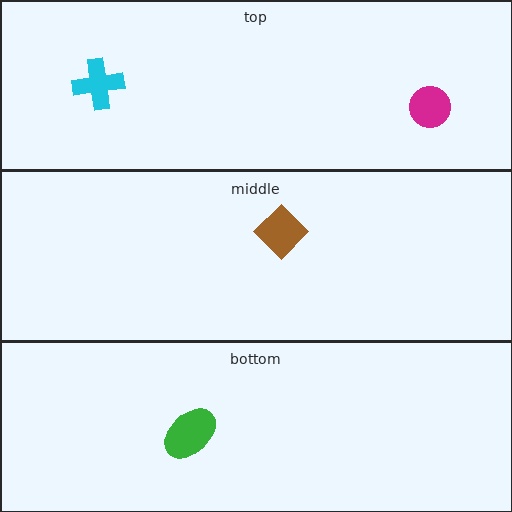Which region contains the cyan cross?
The top region.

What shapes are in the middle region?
The brown diamond.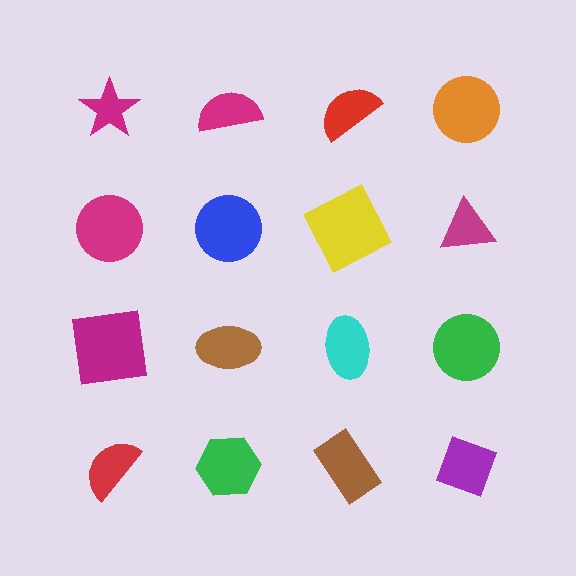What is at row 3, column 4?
A green circle.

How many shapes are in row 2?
4 shapes.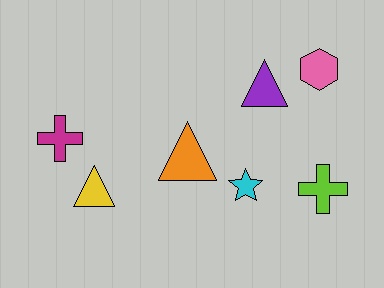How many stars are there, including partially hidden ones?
There is 1 star.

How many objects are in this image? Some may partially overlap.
There are 7 objects.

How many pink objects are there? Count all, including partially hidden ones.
There is 1 pink object.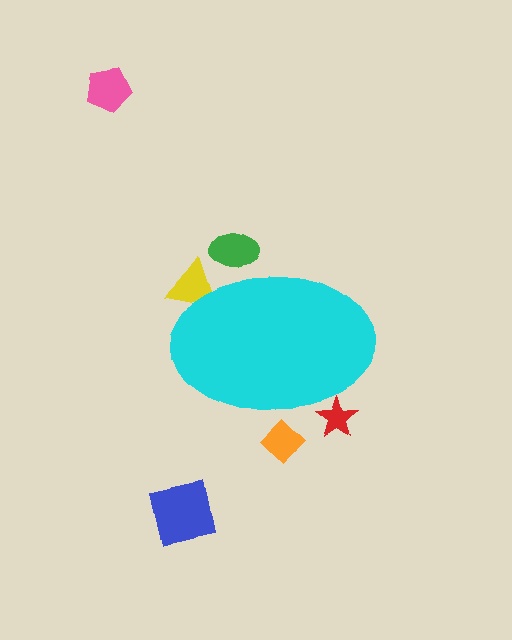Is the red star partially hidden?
Yes, the red star is partially hidden behind the cyan ellipse.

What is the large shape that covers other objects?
A cyan ellipse.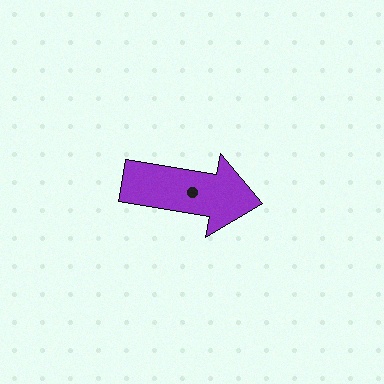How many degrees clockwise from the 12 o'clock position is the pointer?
Approximately 100 degrees.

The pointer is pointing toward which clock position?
Roughly 3 o'clock.